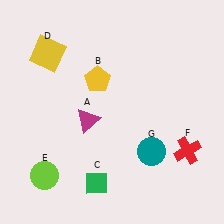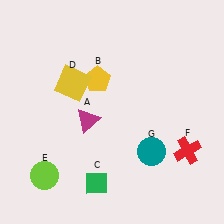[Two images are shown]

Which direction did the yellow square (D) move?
The yellow square (D) moved down.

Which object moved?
The yellow square (D) moved down.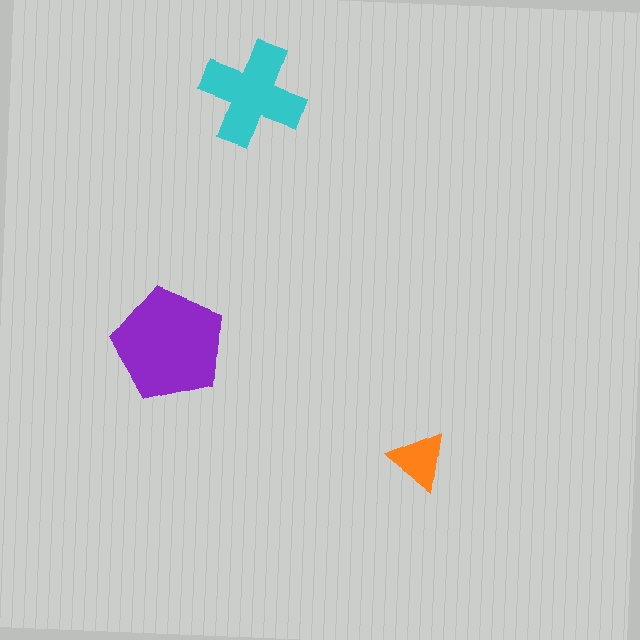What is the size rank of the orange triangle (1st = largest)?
3rd.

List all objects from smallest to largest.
The orange triangle, the cyan cross, the purple pentagon.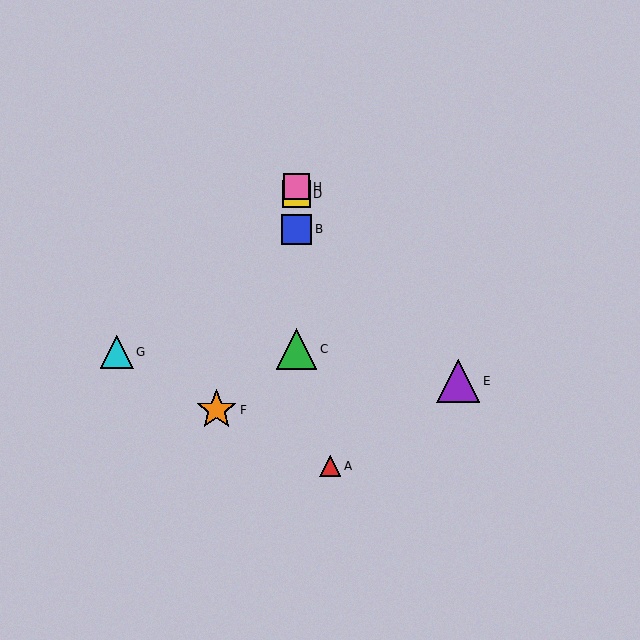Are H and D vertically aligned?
Yes, both are at x≈297.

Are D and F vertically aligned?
No, D is at x≈297 and F is at x≈217.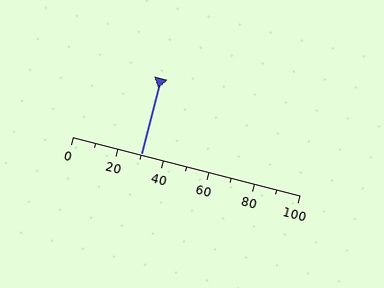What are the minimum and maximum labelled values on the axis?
The axis runs from 0 to 100.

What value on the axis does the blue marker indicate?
The marker indicates approximately 30.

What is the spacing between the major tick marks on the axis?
The major ticks are spaced 20 apart.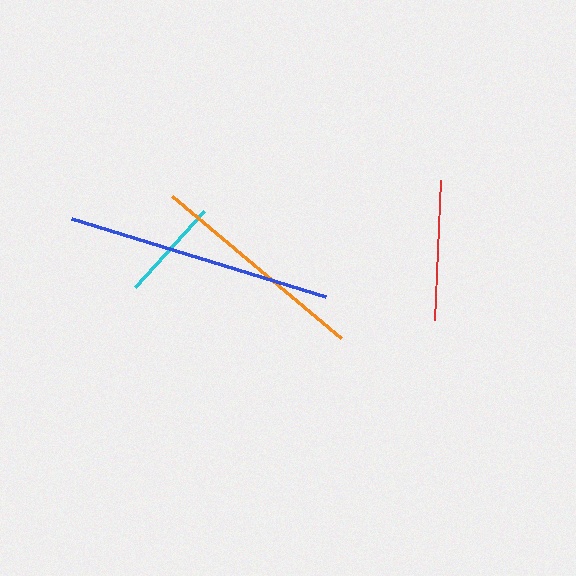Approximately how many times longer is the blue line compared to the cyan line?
The blue line is approximately 2.6 times the length of the cyan line.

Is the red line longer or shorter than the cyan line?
The red line is longer than the cyan line.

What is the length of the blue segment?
The blue segment is approximately 266 pixels long.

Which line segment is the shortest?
The cyan line is the shortest at approximately 103 pixels.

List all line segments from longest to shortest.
From longest to shortest: blue, orange, red, cyan.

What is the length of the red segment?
The red segment is approximately 140 pixels long.